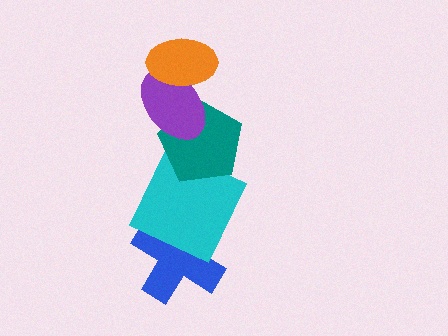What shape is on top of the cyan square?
The teal pentagon is on top of the cyan square.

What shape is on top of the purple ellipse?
The orange ellipse is on top of the purple ellipse.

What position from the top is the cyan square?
The cyan square is 4th from the top.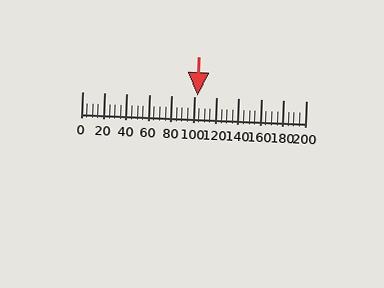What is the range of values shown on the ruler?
The ruler shows values from 0 to 200.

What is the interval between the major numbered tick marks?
The major tick marks are spaced 20 units apart.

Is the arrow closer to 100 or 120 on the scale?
The arrow is closer to 100.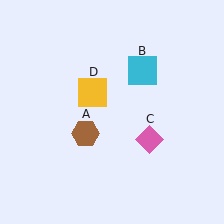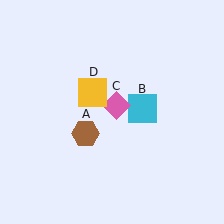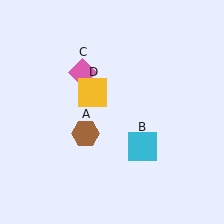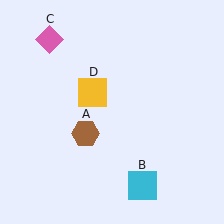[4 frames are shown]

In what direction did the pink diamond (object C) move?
The pink diamond (object C) moved up and to the left.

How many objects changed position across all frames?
2 objects changed position: cyan square (object B), pink diamond (object C).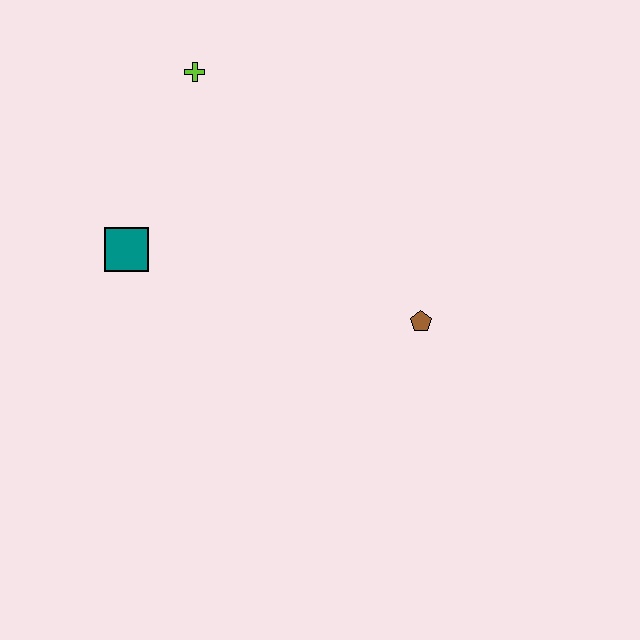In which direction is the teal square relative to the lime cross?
The teal square is below the lime cross.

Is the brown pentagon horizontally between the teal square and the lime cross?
No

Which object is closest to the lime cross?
The teal square is closest to the lime cross.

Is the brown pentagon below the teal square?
Yes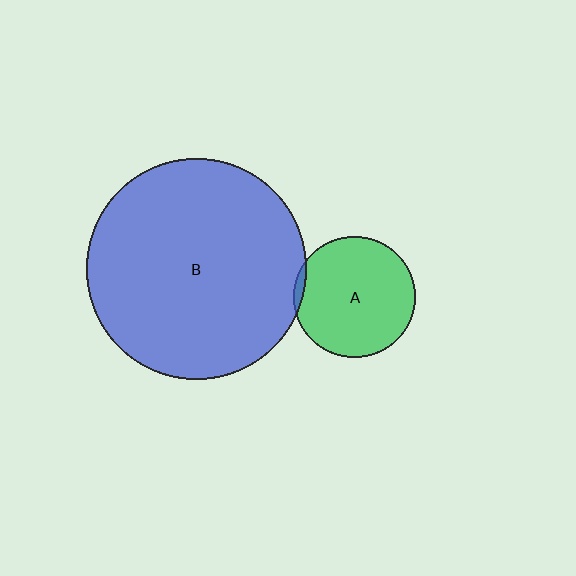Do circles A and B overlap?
Yes.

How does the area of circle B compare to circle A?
Approximately 3.3 times.